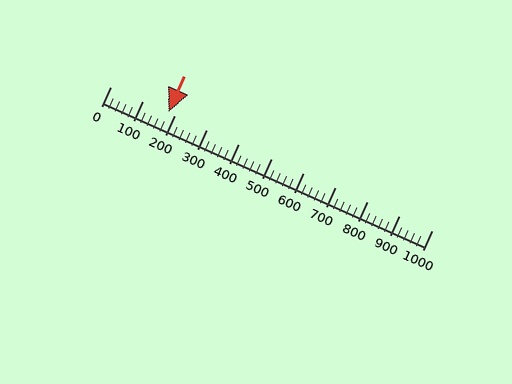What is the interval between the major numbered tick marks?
The major tick marks are spaced 100 units apart.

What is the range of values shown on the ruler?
The ruler shows values from 0 to 1000.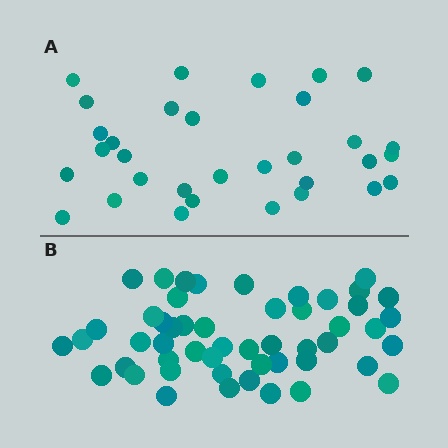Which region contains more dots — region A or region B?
Region B (the bottom region) has more dots.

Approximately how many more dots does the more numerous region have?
Region B has approximately 20 more dots than region A.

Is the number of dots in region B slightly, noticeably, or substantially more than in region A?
Region B has substantially more. The ratio is roughly 1.6 to 1.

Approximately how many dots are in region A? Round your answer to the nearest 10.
About 30 dots. (The exact count is 32, which rounds to 30.)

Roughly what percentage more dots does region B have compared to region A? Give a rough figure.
About 60% more.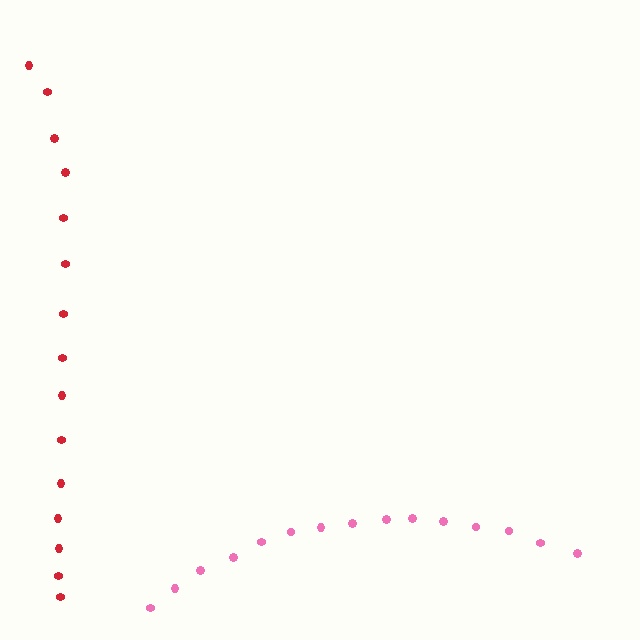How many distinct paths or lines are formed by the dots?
There are 2 distinct paths.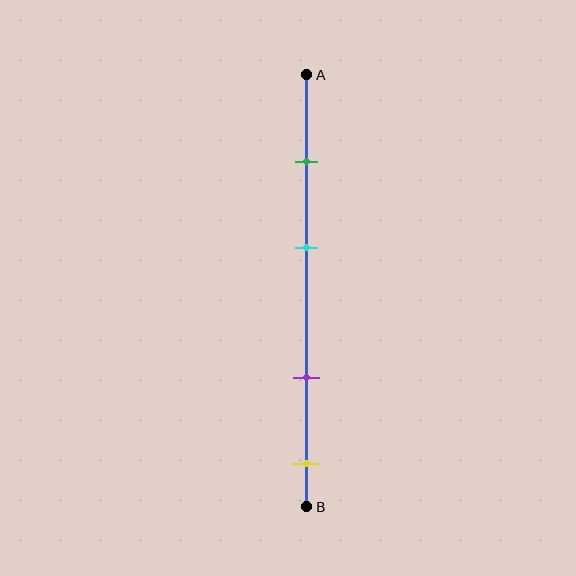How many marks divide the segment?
There are 4 marks dividing the segment.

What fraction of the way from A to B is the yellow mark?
The yellow mark is approximately 90% (0.9) of the way from A to B.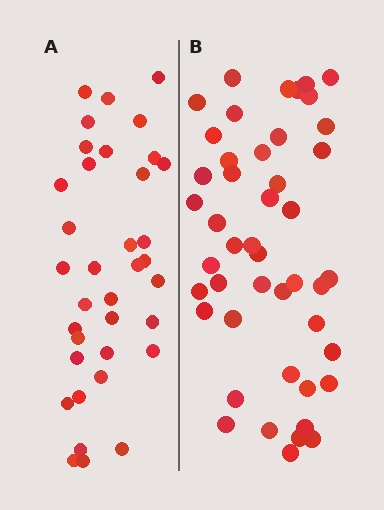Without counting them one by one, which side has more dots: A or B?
Region B (the right region) has more dots.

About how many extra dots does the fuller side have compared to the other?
Region B has roughly 10 or so more dots than region A.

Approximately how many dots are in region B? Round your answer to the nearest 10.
About 50 dots. (The exact count is 46, which rounds to 50.)